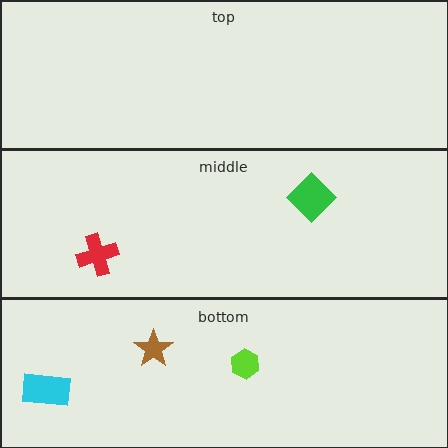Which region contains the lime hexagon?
The bottom region.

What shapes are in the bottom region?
The cyan rectangle, the brown star, the lime hexagon.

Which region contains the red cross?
The middle region.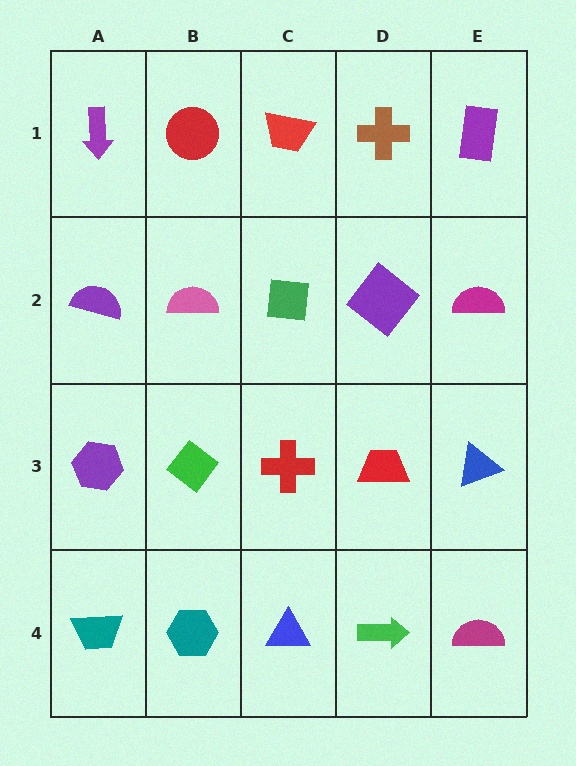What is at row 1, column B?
A red circle.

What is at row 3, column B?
A green diamond.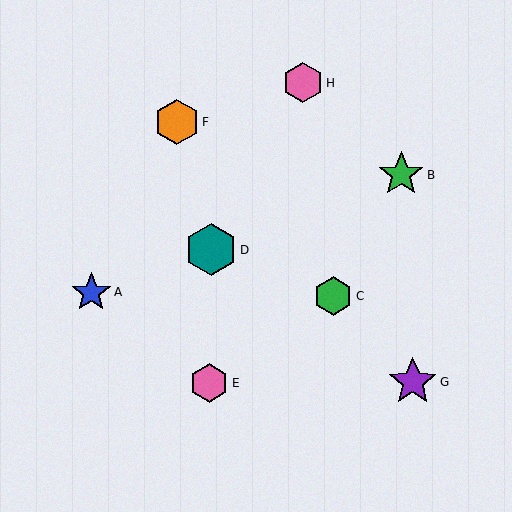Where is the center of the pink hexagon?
The center of the pink hexagon is at (209, 383).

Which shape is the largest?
The teal hexagon (labeled D) is the largest.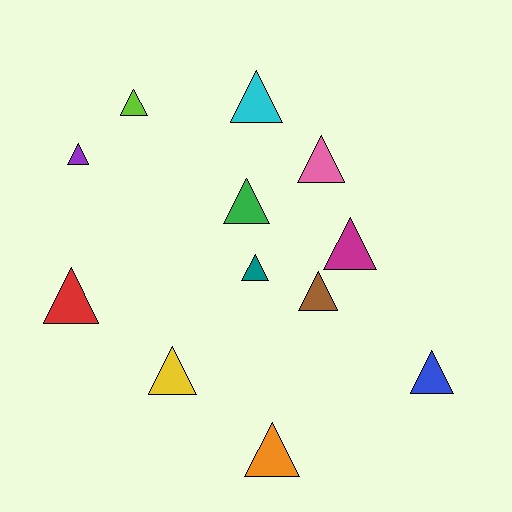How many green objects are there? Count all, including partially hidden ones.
There is 1 green object.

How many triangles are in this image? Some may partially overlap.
There are 12 triangles.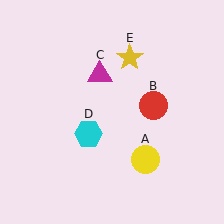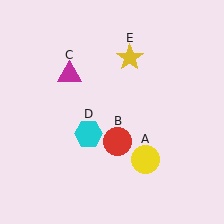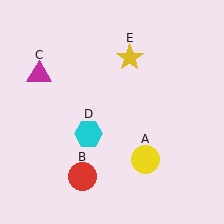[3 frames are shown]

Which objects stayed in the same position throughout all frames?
Yellow circle (object A) and cyan hexagon (object D) and yellow star (object E) remained stationary.